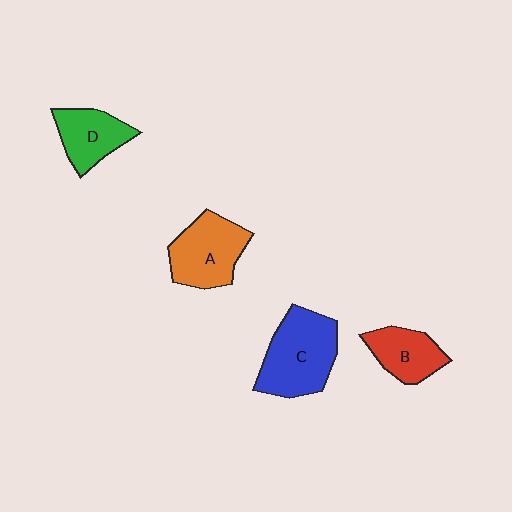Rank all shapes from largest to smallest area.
From largest to smallest: C (blue), A (orange), D (green), B (red).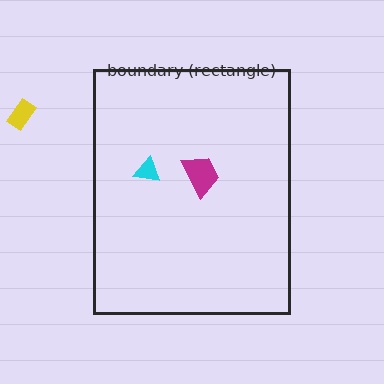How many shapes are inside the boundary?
2 inside, 1 outside.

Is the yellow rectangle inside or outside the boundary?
Outside.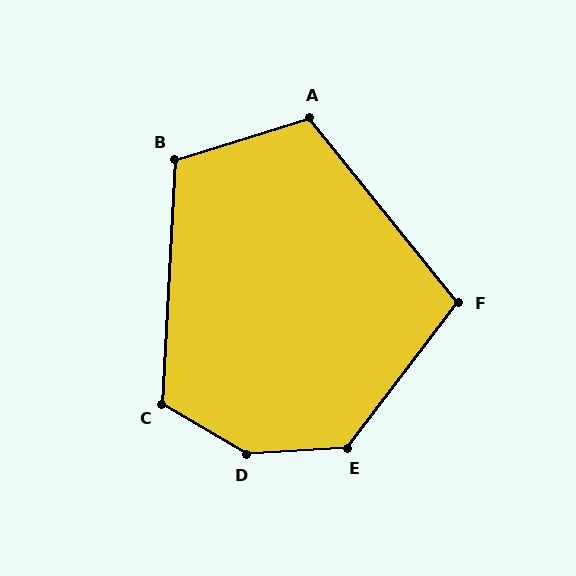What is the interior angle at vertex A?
Approximately 112 degrees (obtuse).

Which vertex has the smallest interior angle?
F, at approximately 104 degrees.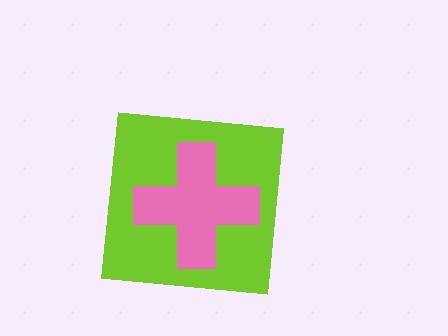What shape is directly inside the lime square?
The pink cross.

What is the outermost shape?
The lime square.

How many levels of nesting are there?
2.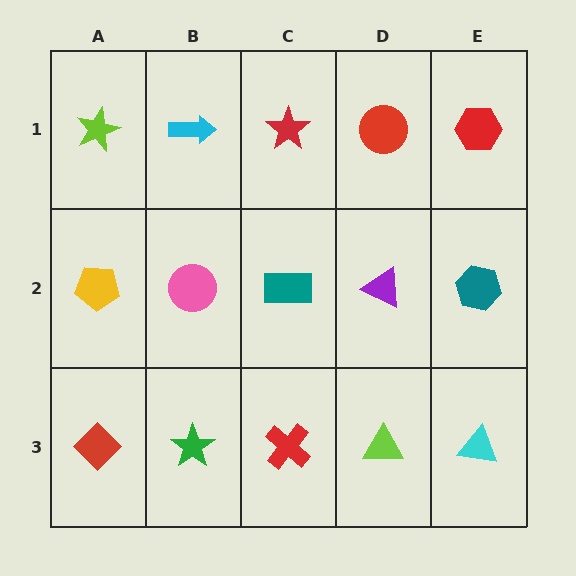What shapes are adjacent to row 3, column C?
A teal rectangle (row 2, column C), a green star (row 3, column B), a lime triangle (row 3, column D).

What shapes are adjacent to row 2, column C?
A red star (row 1, column C), a red cross (row 3, column C), a pink circle (row 2, column B), a purple triangle (row 2, column D).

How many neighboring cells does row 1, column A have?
2.